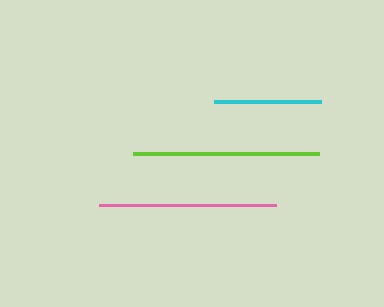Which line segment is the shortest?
The cyan line is the shortest at approximately 107 pixels.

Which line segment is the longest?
The lime line is the longest at approximately 187 pixels.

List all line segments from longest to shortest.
From longest to shortest: lime, pink, cyan.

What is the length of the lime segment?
The lime segment is approximately 187 pixels long.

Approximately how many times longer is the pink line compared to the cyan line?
The pink line is approximately 1.6 times the length of the cyan line.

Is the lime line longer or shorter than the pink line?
The lime line is longer than the pink line.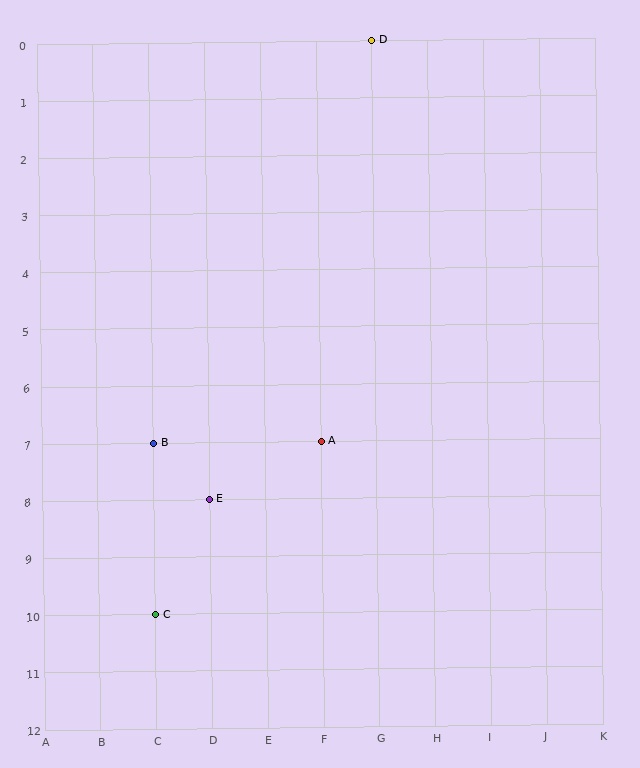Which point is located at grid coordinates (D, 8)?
Point E is at (D, 8).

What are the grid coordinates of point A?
Point A is at grid coordinates (F, 7).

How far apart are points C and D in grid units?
Points C and D are 4 columns and 10 rows apart (about 10.8 grid units diagonally).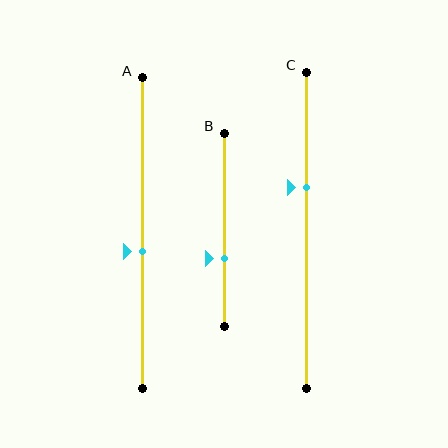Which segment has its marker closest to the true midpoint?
Segment A has its marker closest to the true midpoint.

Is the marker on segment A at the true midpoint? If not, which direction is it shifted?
No, the marker on segment A is shifted downward by about 6% of the segment length.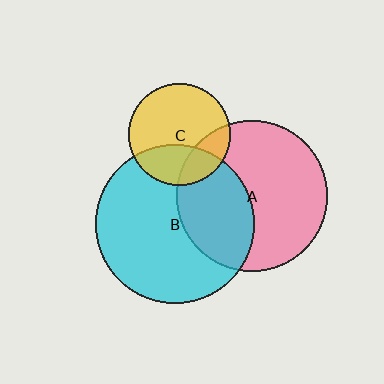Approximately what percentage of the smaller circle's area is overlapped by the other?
Approximately 20%.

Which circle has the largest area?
Circle B (cyan).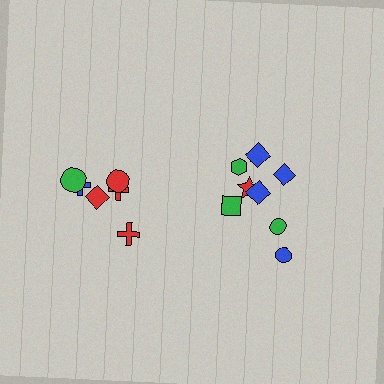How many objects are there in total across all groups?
There are 14 objects.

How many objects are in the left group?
There are 6 objects.